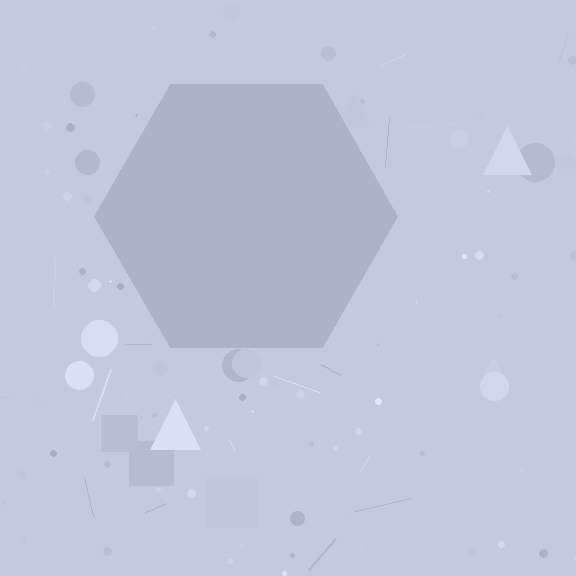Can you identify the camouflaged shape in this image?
The camouflaged shape is a hexagon.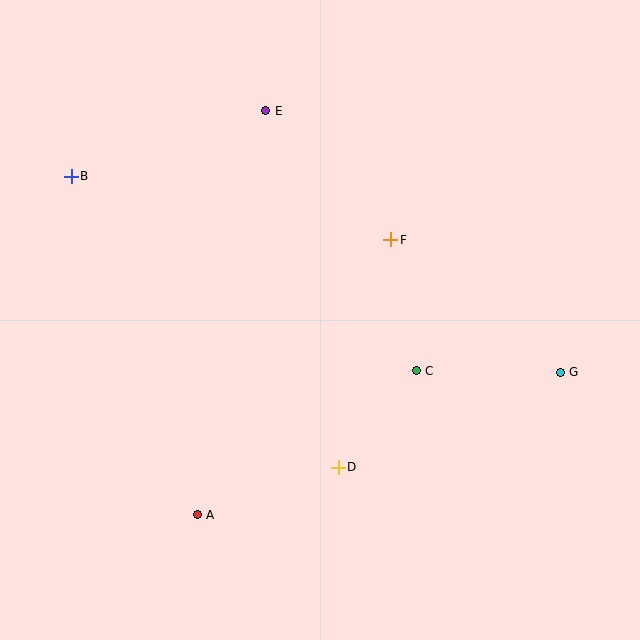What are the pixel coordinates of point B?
Point B is at (71, 176).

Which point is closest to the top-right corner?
Point F is closest to the top-right corner.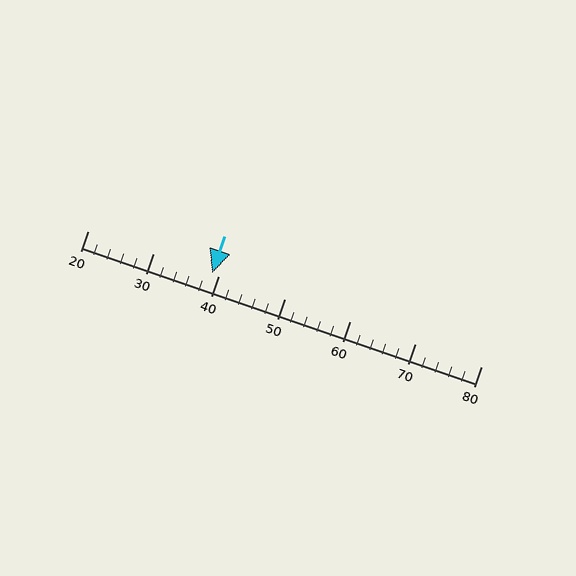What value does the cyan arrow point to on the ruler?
The cyan arrow points to approximately 39.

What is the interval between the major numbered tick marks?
The major tick marks are spaced 10 units apart.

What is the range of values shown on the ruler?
The ruler shows values from 20 to 80.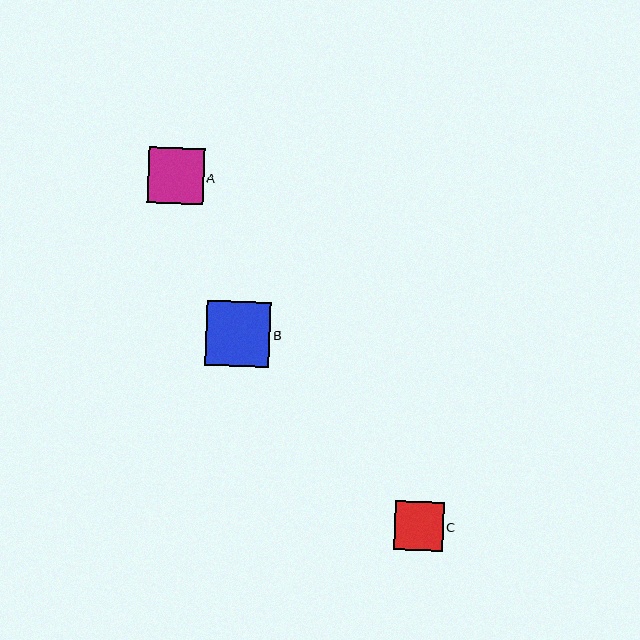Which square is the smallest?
Square C is the smallest with a size of approximately 49 pixels.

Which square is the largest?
Square B is the largest with a size of approximately 64 pixels.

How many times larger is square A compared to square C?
Square A is approximately 1.1 times the size of square C.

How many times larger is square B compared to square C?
Square B is approximately 1.3 times the size of square C.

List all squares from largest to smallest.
From largest to smallest: B, A, C.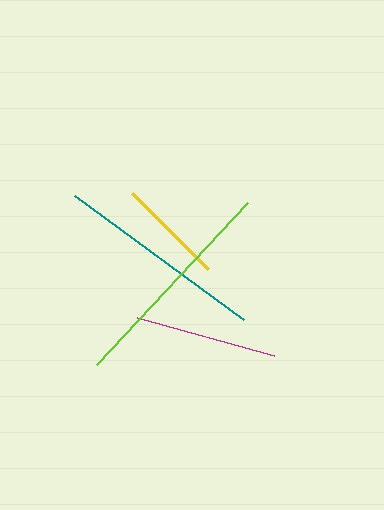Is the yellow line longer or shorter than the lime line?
The lime line is longer than the yellow line.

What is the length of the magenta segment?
The magenta segment is approximately 142 pixels long.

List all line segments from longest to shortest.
From longest to shortest: lime, teal, magenta, yellow.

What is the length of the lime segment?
The lime segment is approximately 221 pixels long.